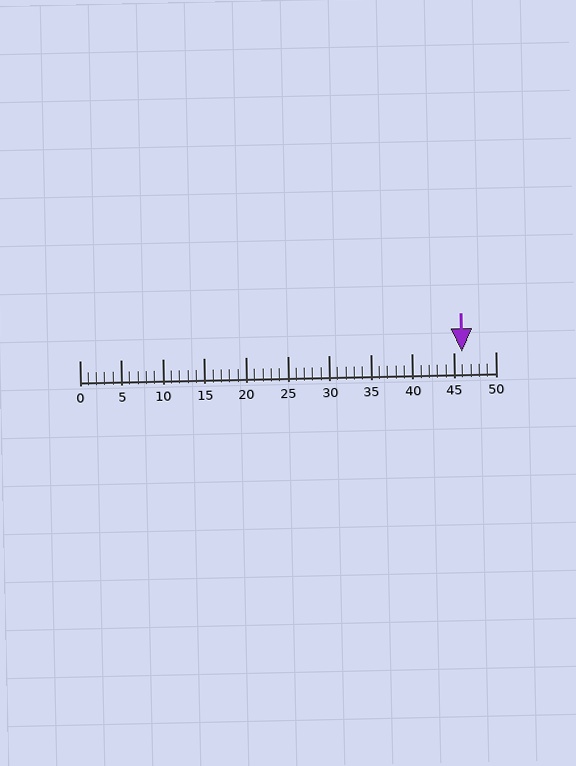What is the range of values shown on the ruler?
The ruler shows values from 0 to 50.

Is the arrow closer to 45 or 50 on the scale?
The arrow is closer to 45.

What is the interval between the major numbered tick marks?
The major tick marks are spaced 5 units apart.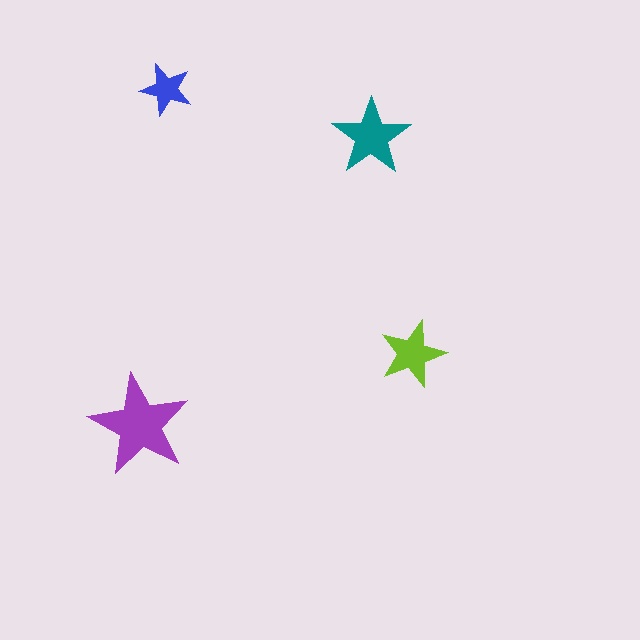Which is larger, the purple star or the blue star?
The purple one.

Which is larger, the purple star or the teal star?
The purple one.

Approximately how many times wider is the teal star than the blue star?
About 1.5 times wider.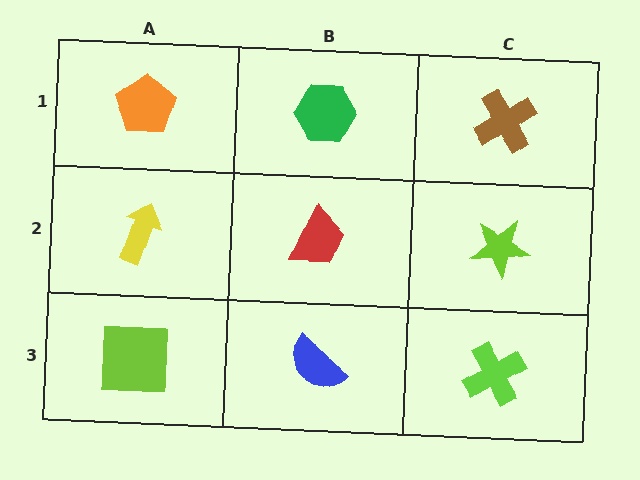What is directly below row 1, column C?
A lime star.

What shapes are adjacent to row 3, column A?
A yellow arrow (row 2, column A), a blue semicircle (row 3, column B).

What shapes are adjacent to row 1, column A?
A yellow arrow (row 2, column A), a green hexagon (row 1, column B).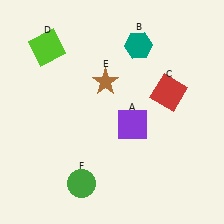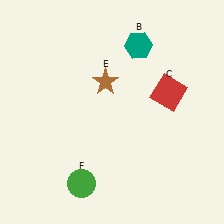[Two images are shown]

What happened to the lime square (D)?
The lime square (D) was removed in Image 2. It was in the top-left area of Image 1.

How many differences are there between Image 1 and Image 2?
There are 2 differences between the two images.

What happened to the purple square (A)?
The purple square (A) was removed in Image 2. It was in the bottom-right area of Image 1.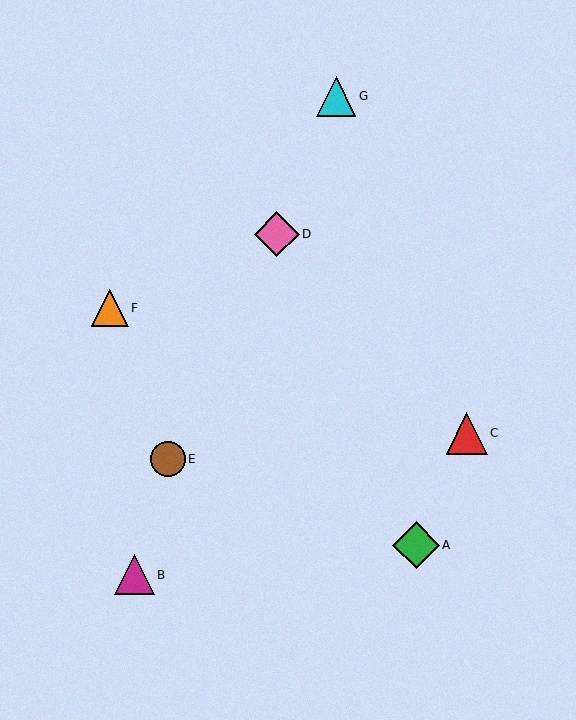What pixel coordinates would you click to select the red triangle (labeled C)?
Click at (467, 434) to select the red triangle C.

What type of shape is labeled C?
Shape C is a red triangle.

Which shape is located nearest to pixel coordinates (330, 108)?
The cyan triangle (labeled G) at (336, 96) is nearest to that location.